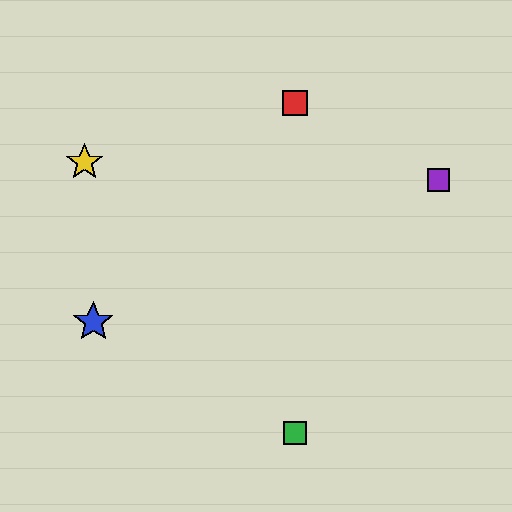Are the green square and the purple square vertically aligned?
No, the green square is at x≈295 and the purple square is at x≈439.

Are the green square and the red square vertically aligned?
Yes, both are at x≈295.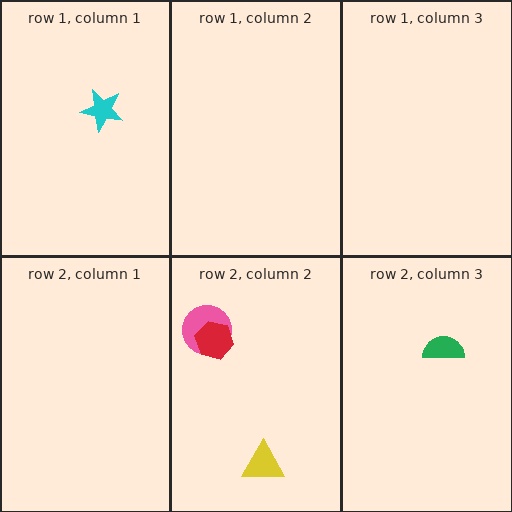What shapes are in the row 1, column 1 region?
The cyan star.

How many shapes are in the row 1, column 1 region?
1.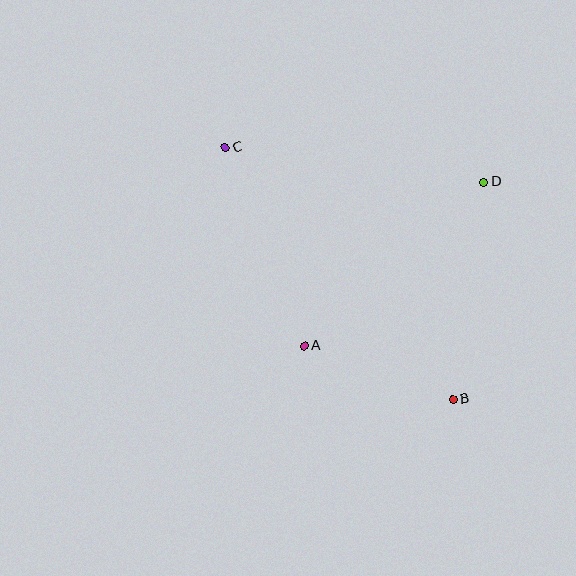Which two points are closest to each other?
Points A and B are closest to each other.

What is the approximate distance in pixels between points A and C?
The distance between A and C is approximately 214 pixels.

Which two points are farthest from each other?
Points B and C are farthest from each other.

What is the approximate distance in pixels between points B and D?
The distance between B and D is approximately 219 pixels.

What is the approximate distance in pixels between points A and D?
The distance between A and D is approximately 243 pixels.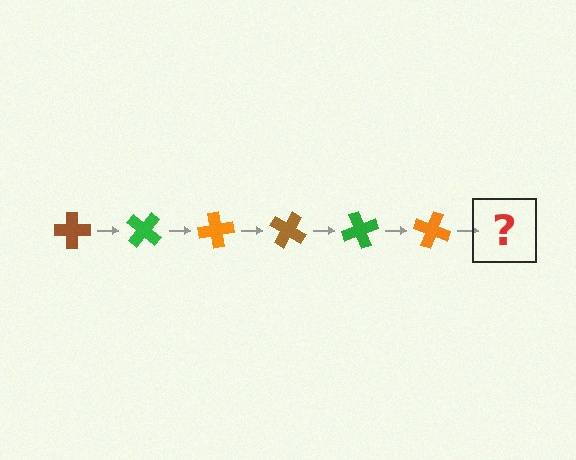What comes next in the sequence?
The next element should be a brown cross, rotated 240 degrees from the start.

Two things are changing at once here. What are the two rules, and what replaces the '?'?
The two rules are that it rotates 40 degrees each step and the color cycles through brown, green, and orange. The '?' should be a brown cross, rotated 240 degrees from the start.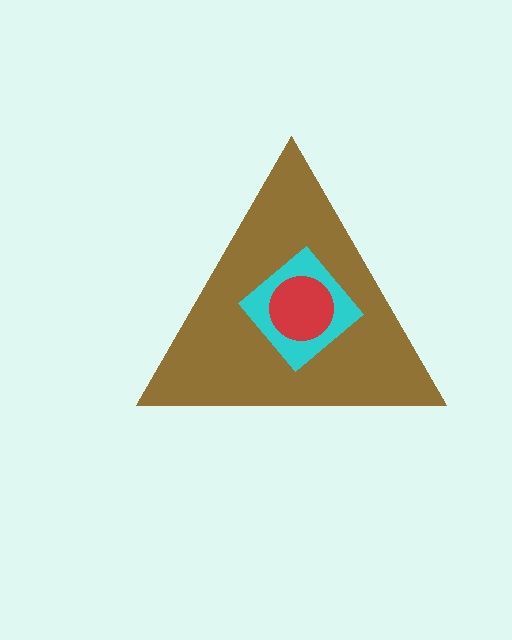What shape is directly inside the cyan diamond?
The red circle.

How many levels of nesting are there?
3.